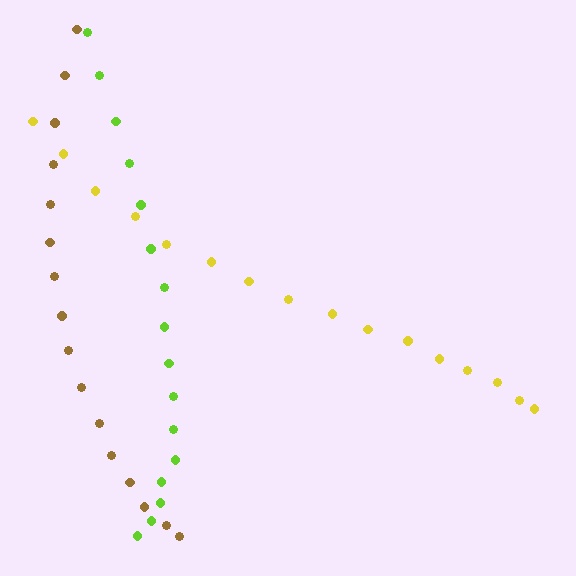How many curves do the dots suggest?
There are 3 distinct paths.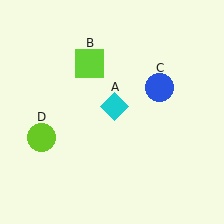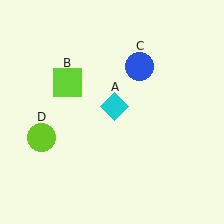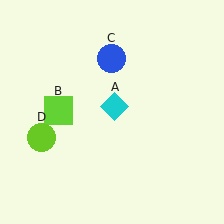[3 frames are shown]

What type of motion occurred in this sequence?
The lime square (object B), blue circle (object C) rotated counterclockwise around the center of the scene.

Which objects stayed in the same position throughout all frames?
Cyan diamond (object A) and lime circle (object D) remained stationary.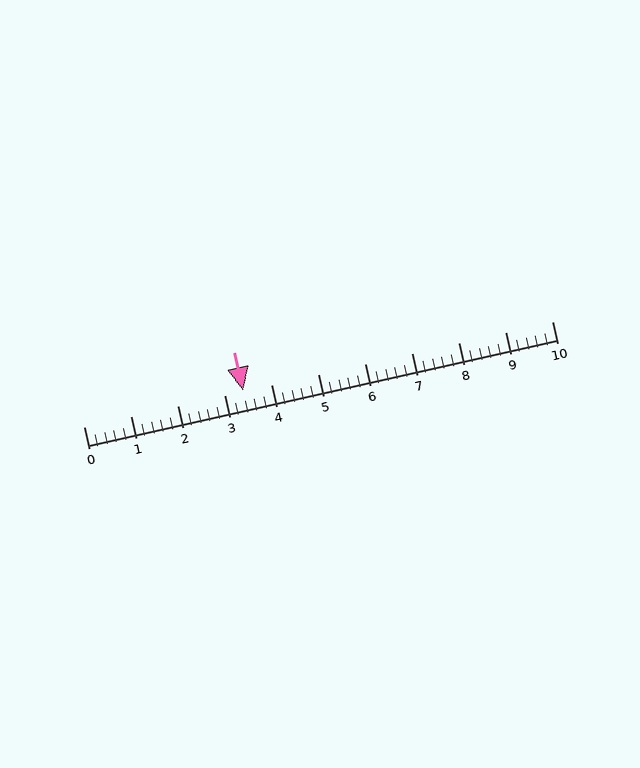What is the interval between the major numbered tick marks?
The major tick marks are spaced 1 units apart.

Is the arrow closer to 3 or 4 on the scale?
The arrow is closer to 3.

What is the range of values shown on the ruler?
The ruler shows values from 0 to 10.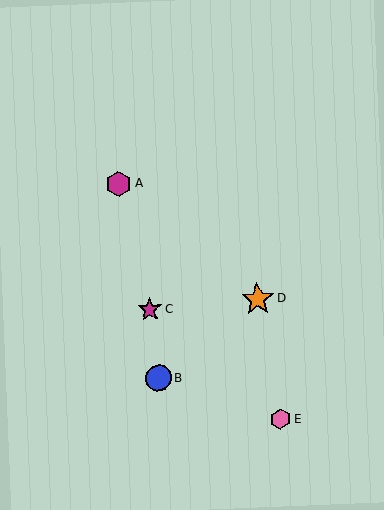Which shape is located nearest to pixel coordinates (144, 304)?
The magenta star (labeled C) at (150, 310) is nearest to that location.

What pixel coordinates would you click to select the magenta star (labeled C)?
Click at (150, 310) to select the magenta star C.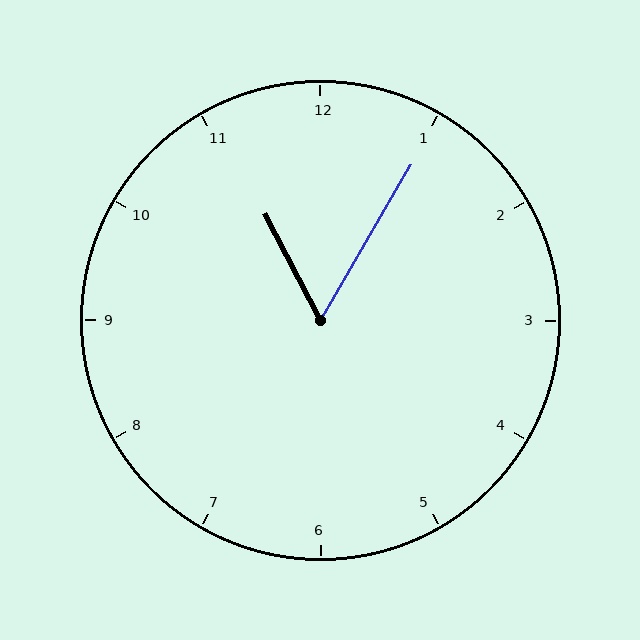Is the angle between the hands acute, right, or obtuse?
It is acute.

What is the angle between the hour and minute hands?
Approximately 58 degrees.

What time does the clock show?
11:05.